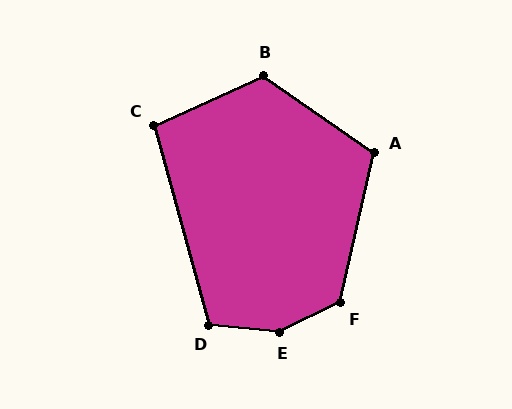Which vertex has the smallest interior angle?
C, at approximately 99 degrees.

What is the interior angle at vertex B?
Approximately 121 degrees (obtuse).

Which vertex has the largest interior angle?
E, at approximately 149 degrees.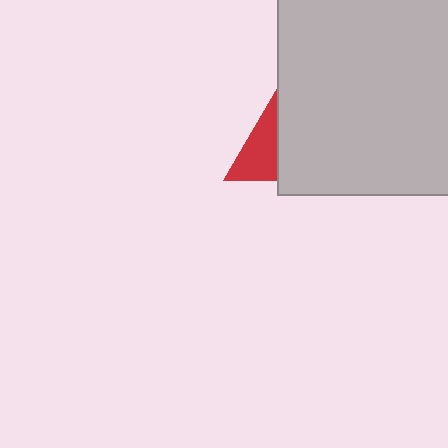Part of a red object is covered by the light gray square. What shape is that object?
It is a triangle.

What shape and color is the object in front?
The object in front is a light gray square.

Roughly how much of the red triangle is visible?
A small part of it is visible (roughly 31%).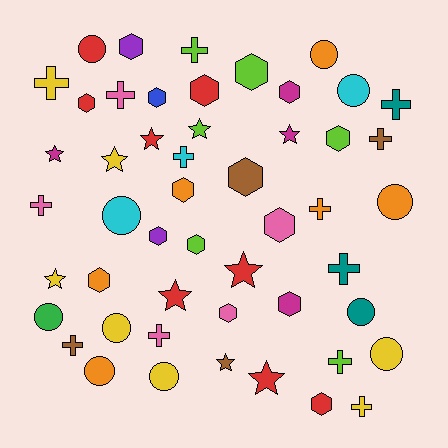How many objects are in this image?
There are 50 objects.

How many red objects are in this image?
There are 8 red objects.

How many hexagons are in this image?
There are 16 hexagons.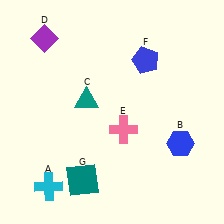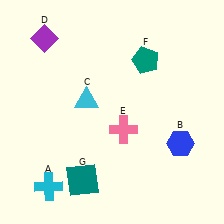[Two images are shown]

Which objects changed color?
C changed from teal to cyan. F changed from blue to teal.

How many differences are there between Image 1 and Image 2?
There are 2 differences between the two images.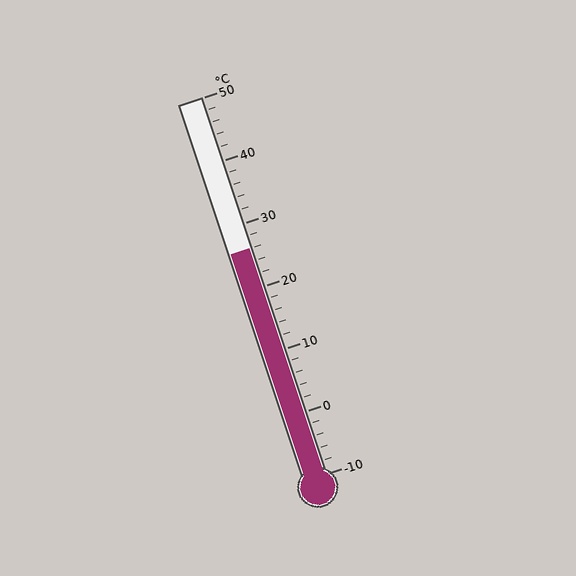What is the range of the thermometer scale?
The thermometer scale ranges from -10°C to 50°C.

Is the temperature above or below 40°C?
The temperature is below 40°C.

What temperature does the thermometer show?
The thermometer shows approximately 26°C.